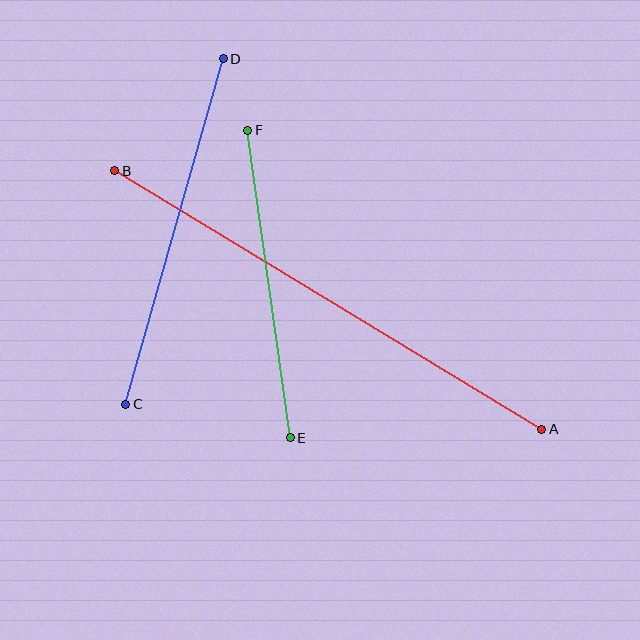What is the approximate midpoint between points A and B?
The midpoint is at approximately (328, 300) pixels.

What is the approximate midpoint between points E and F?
The midpoint is at approximately (269, 284) pixels.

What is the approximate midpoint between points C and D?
The midpoint is at approximately (174, 231) pixels.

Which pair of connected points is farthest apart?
Points A and B are farthest apart.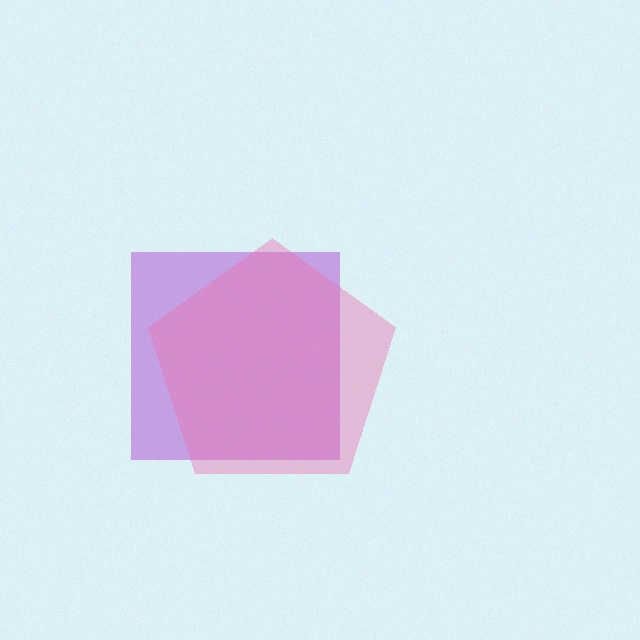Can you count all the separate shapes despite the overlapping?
Yes, there are 2 separate shapes.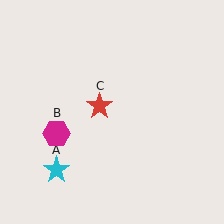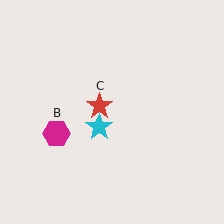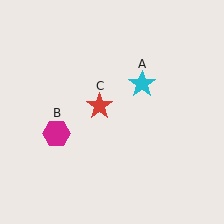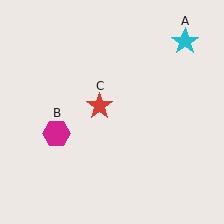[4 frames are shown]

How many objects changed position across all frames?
1 object changed position: cyan star (object A).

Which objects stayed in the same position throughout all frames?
Magenta hexagon (object B) and red star (object C) remained stationary.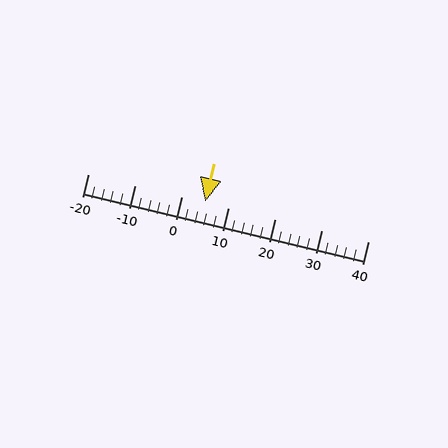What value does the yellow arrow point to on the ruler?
The yellow arrow points to approximately 5.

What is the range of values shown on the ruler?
The ruler shows values from -20 to 40.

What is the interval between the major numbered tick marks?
The major tick marks are spaced 10 units apart.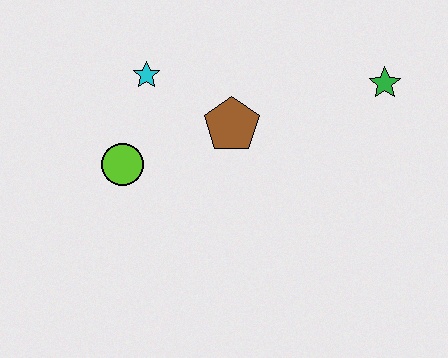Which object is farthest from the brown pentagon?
The green star is farthest from the brown pentagon.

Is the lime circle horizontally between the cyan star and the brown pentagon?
No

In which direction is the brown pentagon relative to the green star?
The brown pentagon is to the left of the green star.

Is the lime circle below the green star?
Yes